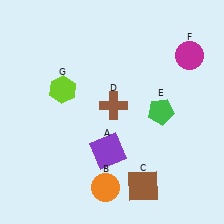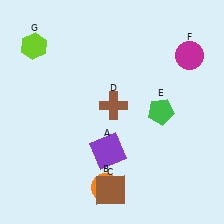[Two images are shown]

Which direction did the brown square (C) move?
The brown square (C) moved left.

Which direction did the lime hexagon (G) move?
The lime hexagon (G) moved up.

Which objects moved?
The objects that moved are: the brown square (C), the lime hexagon (G).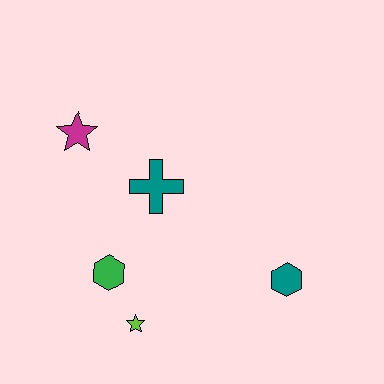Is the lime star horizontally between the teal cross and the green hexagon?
Yes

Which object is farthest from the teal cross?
The teal hexagon is farthest from the teal cross.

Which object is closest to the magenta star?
The teal cross is closest to the magenta star.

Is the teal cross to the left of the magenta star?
No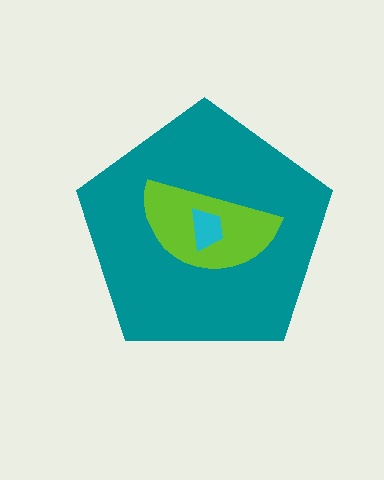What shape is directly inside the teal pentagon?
The lime semicircle.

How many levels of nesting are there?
3.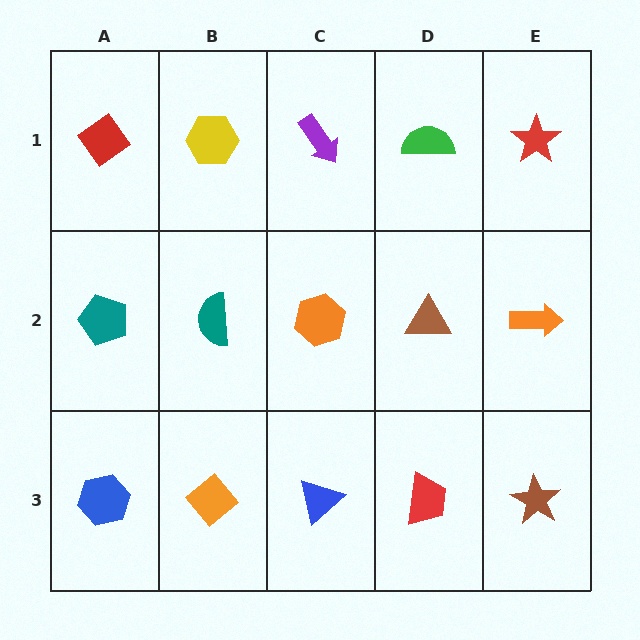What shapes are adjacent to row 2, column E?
A red star (row 1, column E), a brown star (row 3, column E), a brown triangle (row 2, column D).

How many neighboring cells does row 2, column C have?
4.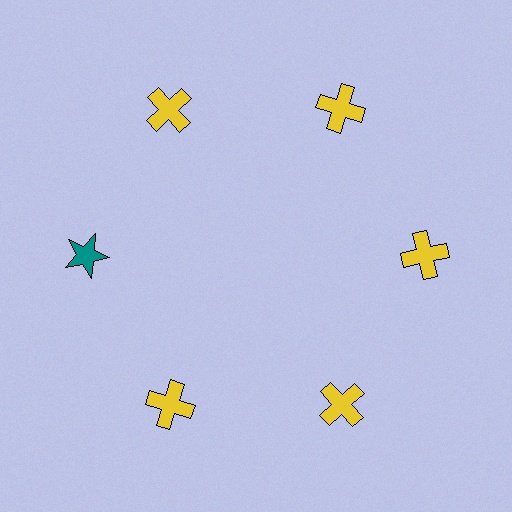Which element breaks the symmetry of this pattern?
The teal star at roughly the 9 o'clock position breaks the symmetry. All other shapes are yellow crosses.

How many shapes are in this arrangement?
There are 6 shapes arranged in a ring pattern.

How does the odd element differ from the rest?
It differs in both color (teal instead of yellow) and shape (star instead of cross).